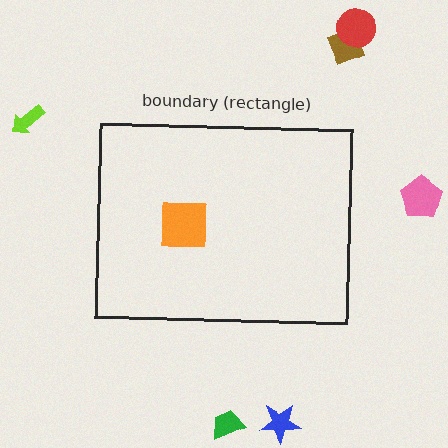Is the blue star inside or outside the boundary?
Outside.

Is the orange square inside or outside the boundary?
Inside.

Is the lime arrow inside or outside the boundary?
Outside.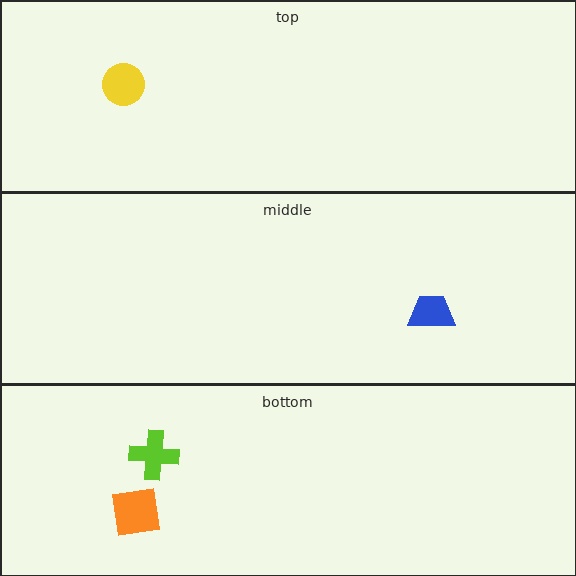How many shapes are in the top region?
1.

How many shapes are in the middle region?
1.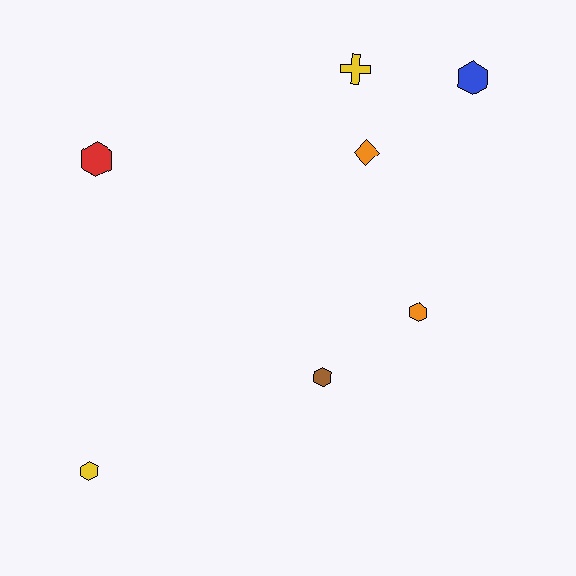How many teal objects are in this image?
There are no teal objects.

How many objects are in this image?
There are 7 objects.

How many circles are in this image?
There are no circles.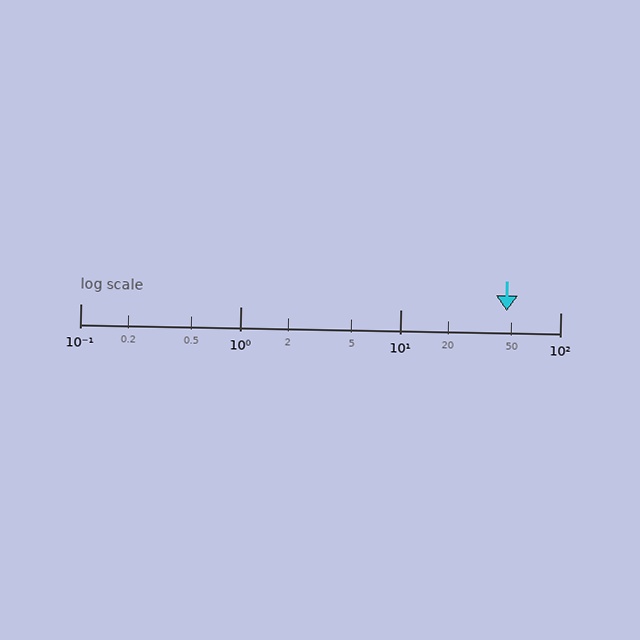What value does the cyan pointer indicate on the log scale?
The pointer indicates approximately 46.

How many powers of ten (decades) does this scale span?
The scale spans 3 decades, from 0.1 to 100.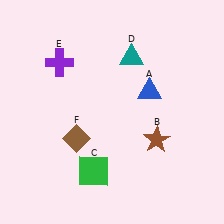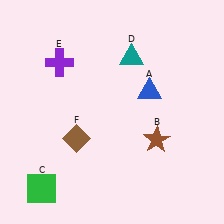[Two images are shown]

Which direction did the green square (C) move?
The green square (C) moved left.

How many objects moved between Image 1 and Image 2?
1 object moved between the two images.